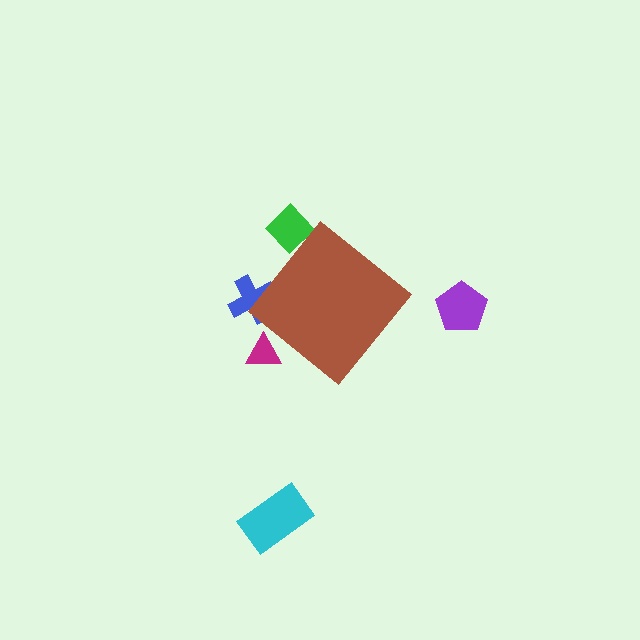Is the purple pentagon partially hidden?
No, the purple pentagon is fully visible.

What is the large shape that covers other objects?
A brown diamond.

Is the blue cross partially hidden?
Yes, the blue cross is partially hidden behind the brown diamond.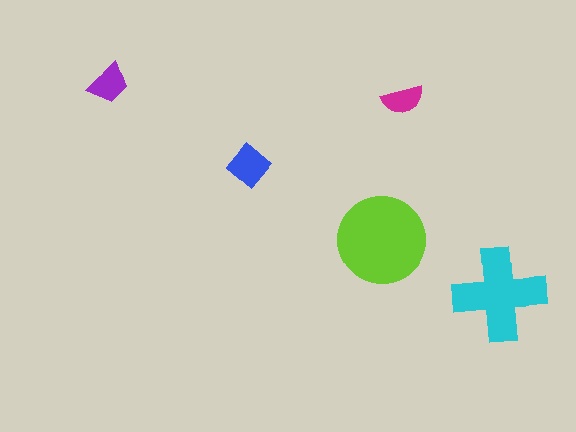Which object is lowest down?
The cyan cross is bottommost.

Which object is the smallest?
The magenta semicircle.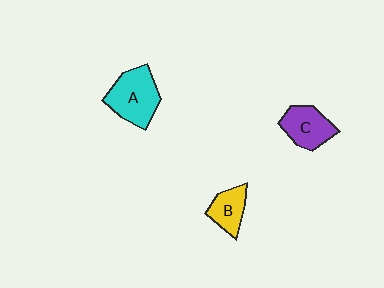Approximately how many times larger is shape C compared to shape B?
Approximately 1.3 times.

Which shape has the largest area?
Shape A (cyan).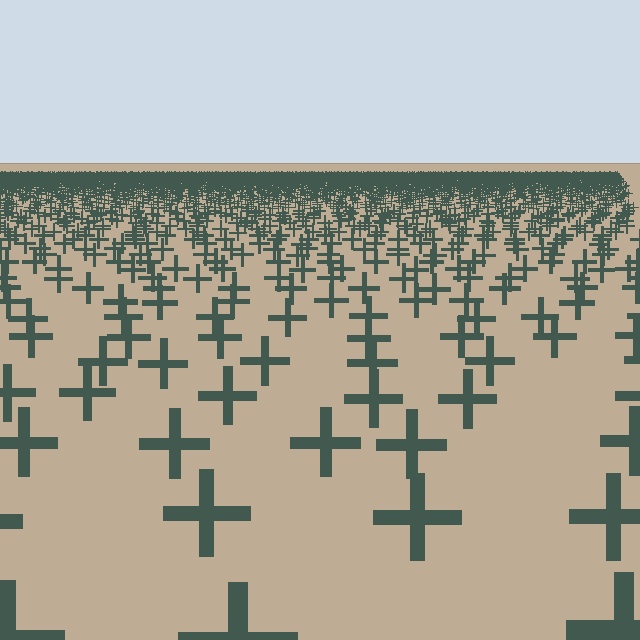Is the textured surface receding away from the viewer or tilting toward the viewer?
The surface is receding away from the viewer. Texture elements get smaller and denser toward the top.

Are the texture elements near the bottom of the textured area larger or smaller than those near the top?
Larger. Near the bottom, elements are closer to the viewer and appear at a bigger on-screen size.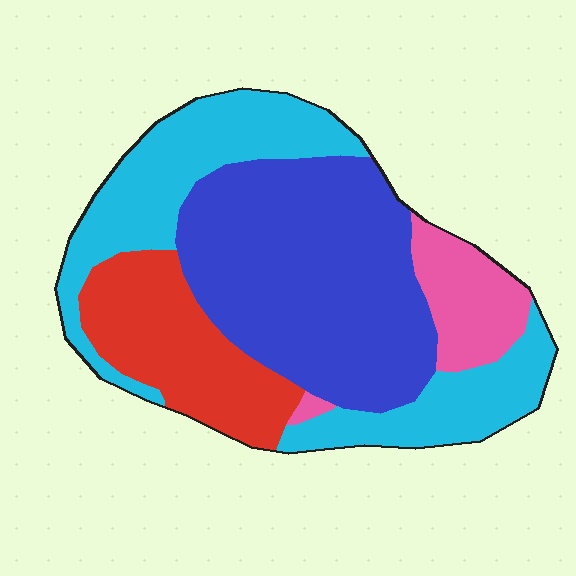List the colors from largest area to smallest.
From largest to smallest: blue, cyan, red, pink.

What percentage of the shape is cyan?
Cyan takes up about one third (1/3) of the shape.